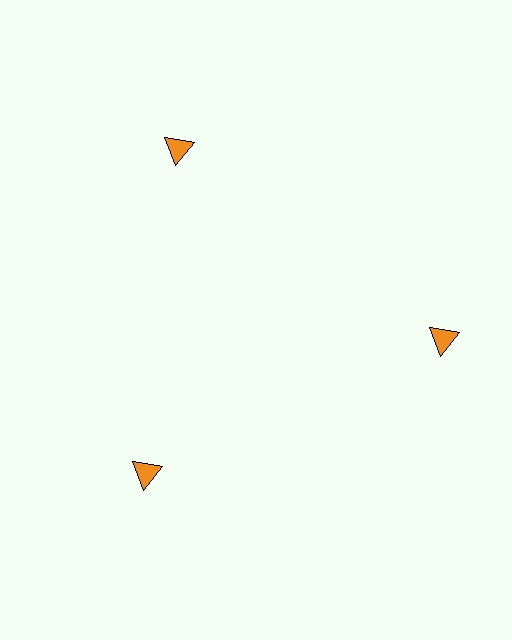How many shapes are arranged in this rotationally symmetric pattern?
There are 3 shapes, arranged in 3 groups of 1.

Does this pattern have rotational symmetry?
Yes, this pattern has 3-fold rotational symmetry. It looks the same after rotating 120 degrees around the center.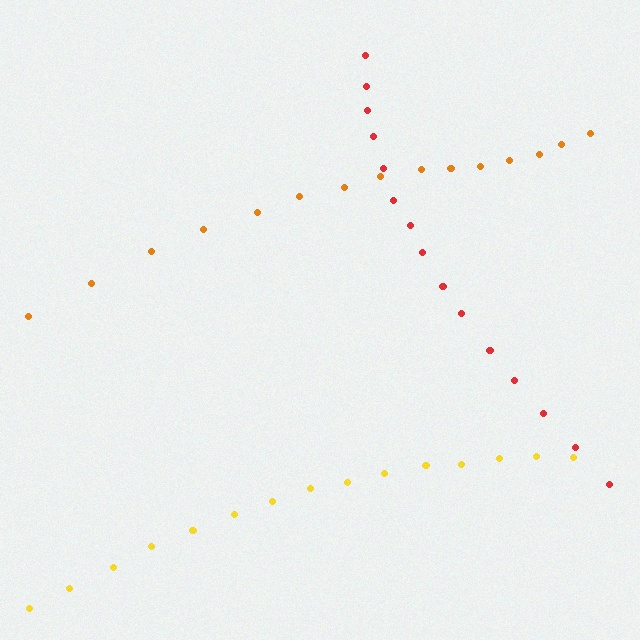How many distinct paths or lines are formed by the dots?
There are 3 distinct paths.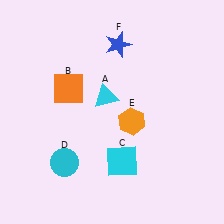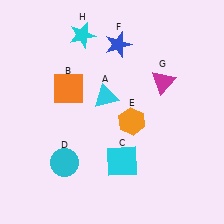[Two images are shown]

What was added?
A magenta triangle (G), a cyan star (H) were added in Image 2.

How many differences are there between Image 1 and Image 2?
There are 2 differences between the two images.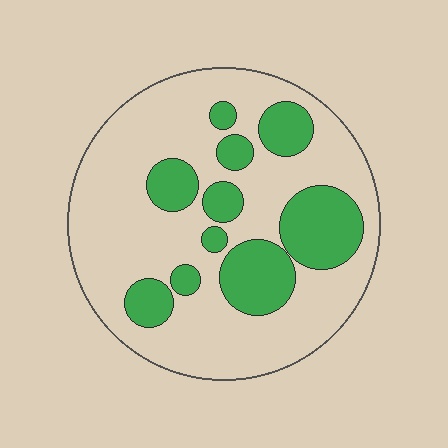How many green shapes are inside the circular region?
10.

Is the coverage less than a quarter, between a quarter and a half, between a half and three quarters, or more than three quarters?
Between a quarter and a half.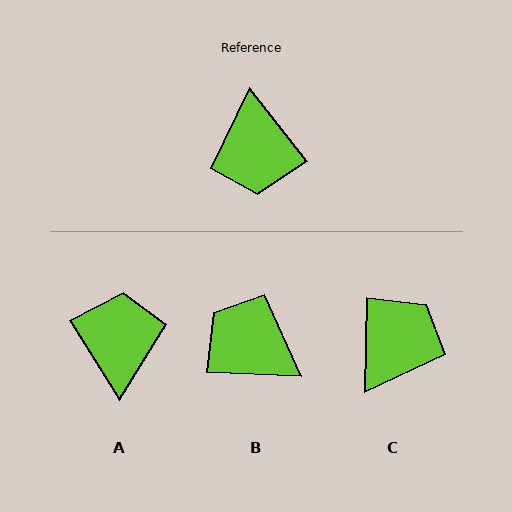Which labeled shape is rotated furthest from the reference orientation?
A, about 173 degrees away.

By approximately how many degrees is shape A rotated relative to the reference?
Approximately 173 degrees counter-clockwise.